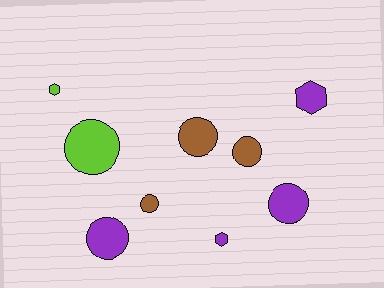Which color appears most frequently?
Purple, with 4 objects.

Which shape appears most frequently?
Circle, with 6 objects.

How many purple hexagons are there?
There are 2 purple hexagons.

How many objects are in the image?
There are 9 objects.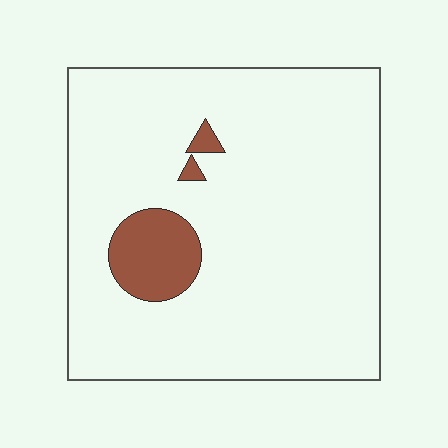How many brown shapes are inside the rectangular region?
3.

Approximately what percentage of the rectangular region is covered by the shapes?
Approximately 10%.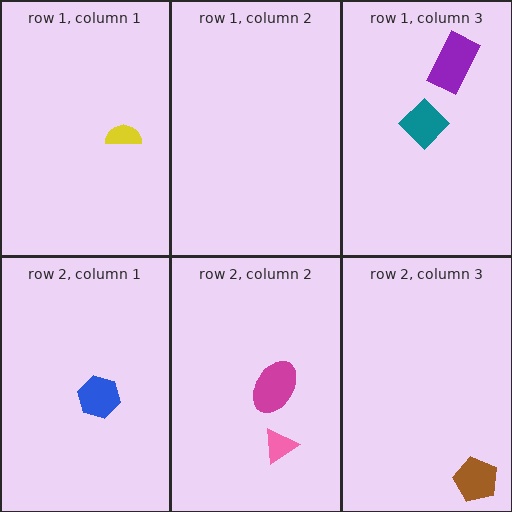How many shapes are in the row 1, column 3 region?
2.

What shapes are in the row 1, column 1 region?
The yellow semicircle.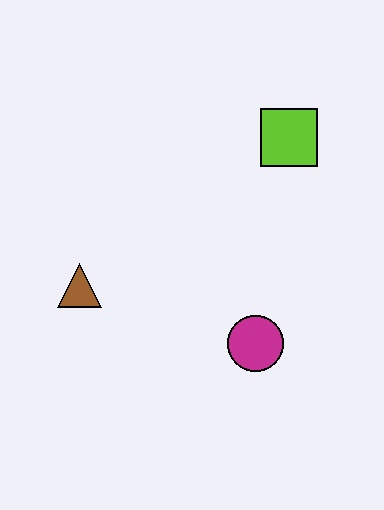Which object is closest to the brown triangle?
The magenta circle is closest to the brown triangle.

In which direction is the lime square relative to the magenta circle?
The lime square is above the magenta circle.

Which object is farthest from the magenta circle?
The lime square is farthest from the magenta circle.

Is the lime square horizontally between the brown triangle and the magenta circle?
No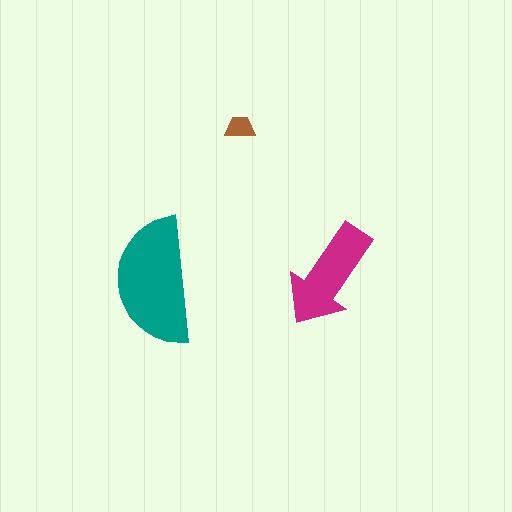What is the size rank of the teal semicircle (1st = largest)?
1st.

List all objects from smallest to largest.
The brown trapezoid, the magenta arrow, the teal semicircle.